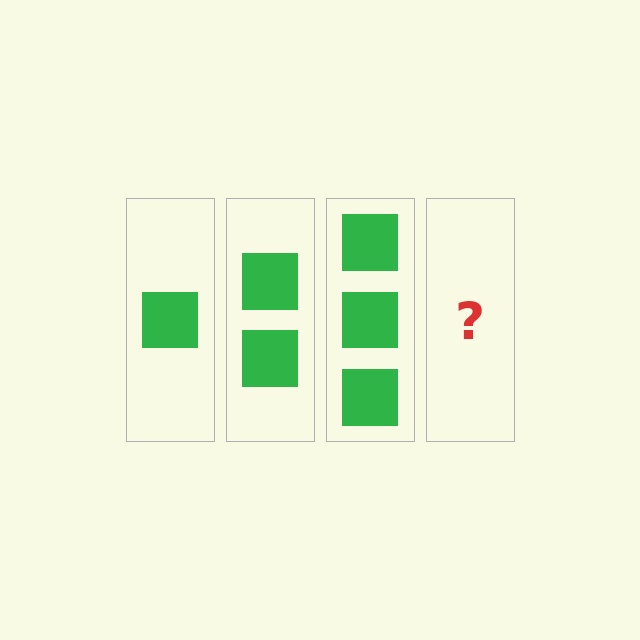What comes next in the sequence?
The next element should be 4 squares.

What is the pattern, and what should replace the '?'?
The pattern is that each step adds one more square. The '?' should be 4 squares.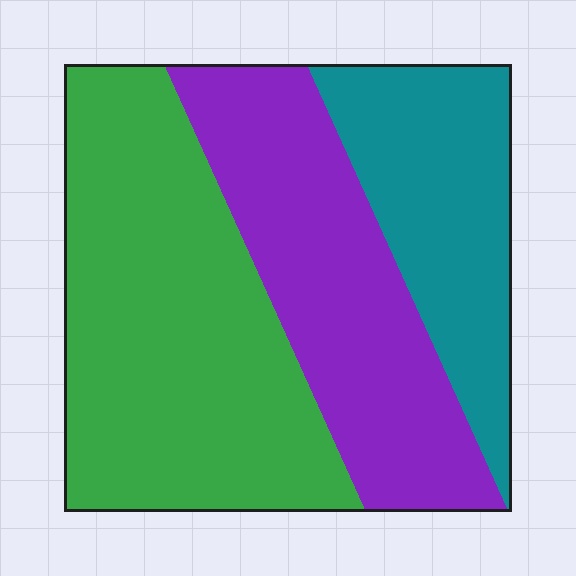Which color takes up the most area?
Green, at roughly 45%.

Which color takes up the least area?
Teal, at roughly 25%.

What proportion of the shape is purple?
Purple takes up between a quarter and a half of the shape.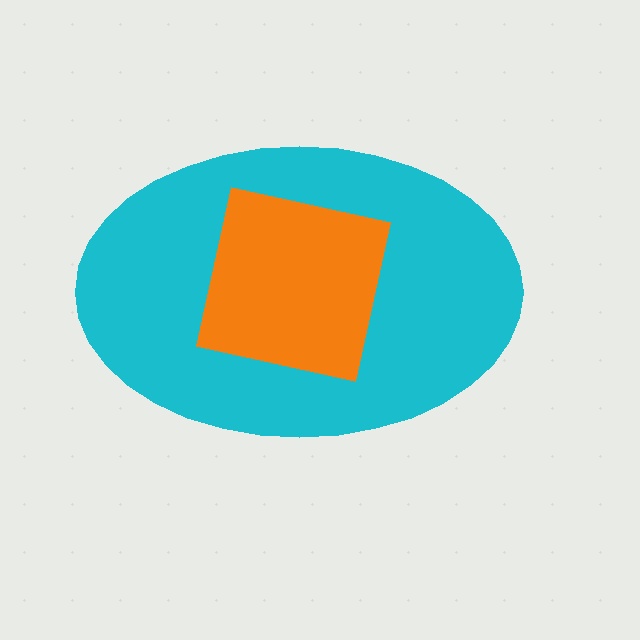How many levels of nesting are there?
2.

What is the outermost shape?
The cyan ellipse.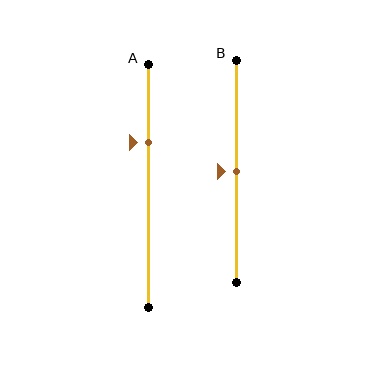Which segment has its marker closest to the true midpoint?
Segment B has its marker closest to the true midpoint.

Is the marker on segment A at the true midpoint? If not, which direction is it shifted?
No, the marker on segment A is shifted upward by about 18% of the segment length.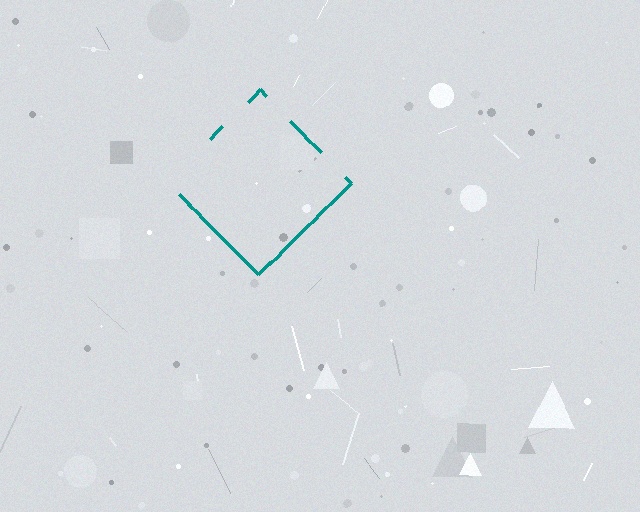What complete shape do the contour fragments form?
The contour fragments form a diamond.